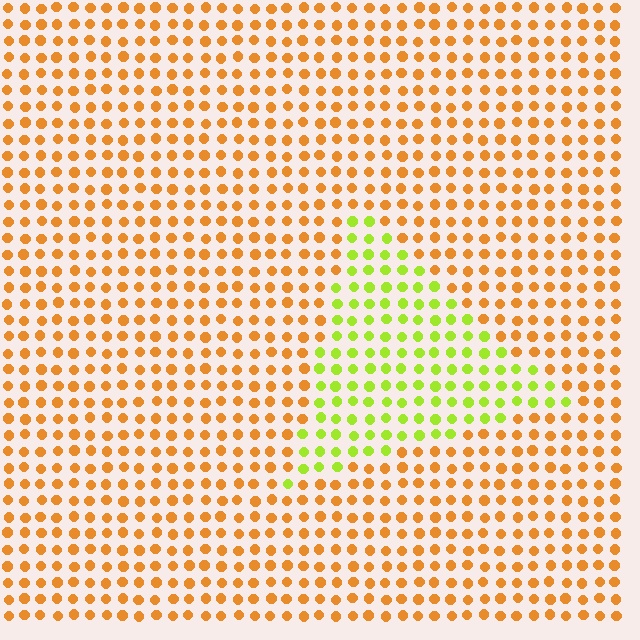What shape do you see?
I see a triangle.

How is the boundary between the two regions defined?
The boundary is defined purely by a slight shift in hue (about 53 degrees). Spacing, size, and orientation are identical on both sides.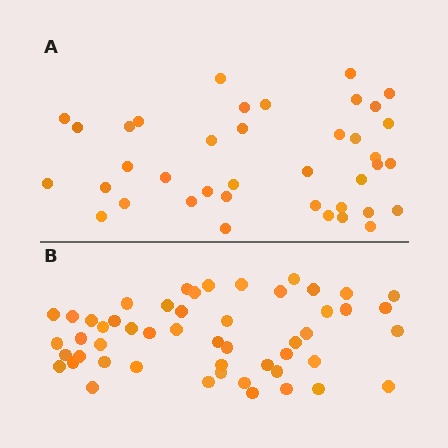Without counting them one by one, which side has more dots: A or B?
Region B (the bottom region) has more dots.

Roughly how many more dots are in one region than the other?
Region B has roughly 12 or so more dots than region A.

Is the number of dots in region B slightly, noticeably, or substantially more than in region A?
Region B has noticeably more, but not dramatically so. The ratio is roughly 1.3 to 1.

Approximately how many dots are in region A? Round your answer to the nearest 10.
About 40 dots. (The exact count is 39, which rounds to 40.)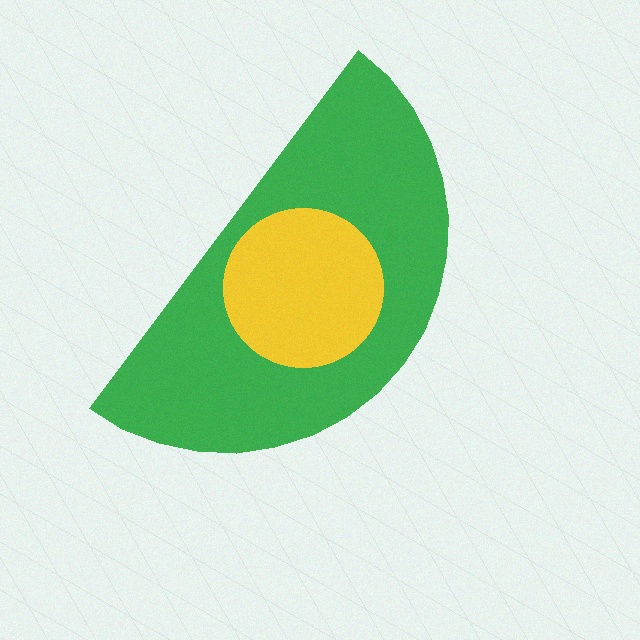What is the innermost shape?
The yellow circle.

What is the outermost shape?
The green semicircle.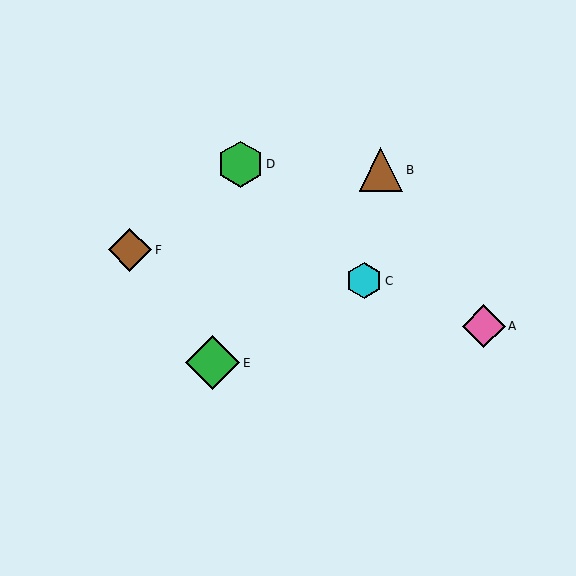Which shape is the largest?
The green diamond (labeled E) is the largest.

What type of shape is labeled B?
Shape B is a brown triangle.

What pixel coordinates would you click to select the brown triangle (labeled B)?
Click at (381, 170) to select the brown triangle B.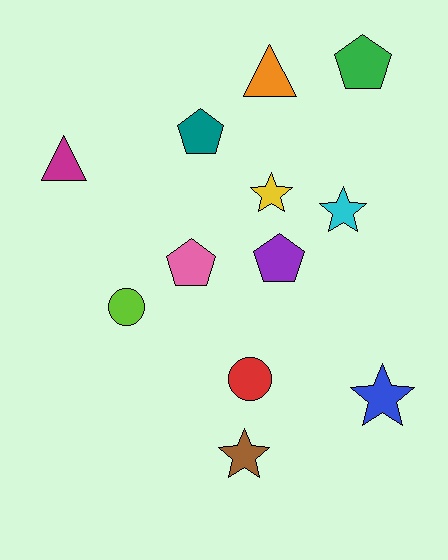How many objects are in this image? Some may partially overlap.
There are 12 objects.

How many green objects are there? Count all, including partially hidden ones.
There is 1 green object.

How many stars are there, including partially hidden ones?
There are 4 stars.